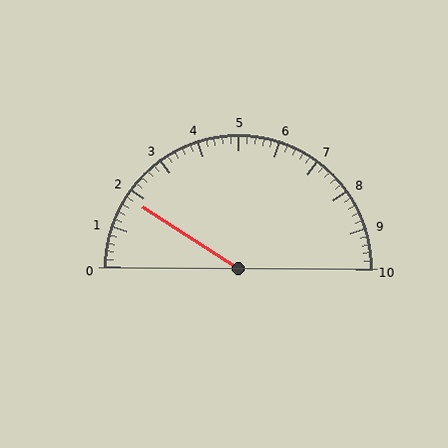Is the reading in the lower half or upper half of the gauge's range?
The reading is in the lower half of the range (0 to 10).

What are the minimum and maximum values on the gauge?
The gauge ranges from 0 to 10.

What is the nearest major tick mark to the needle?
The nearest major tick mark is 2.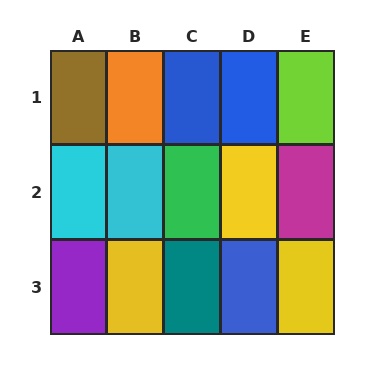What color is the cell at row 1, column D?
Blue.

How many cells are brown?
1 cell is brown.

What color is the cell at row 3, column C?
Teal.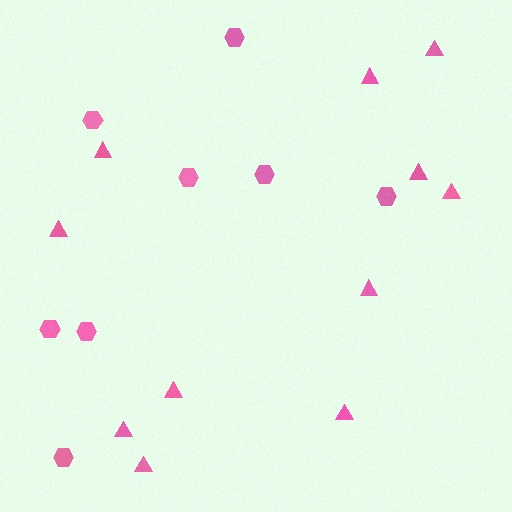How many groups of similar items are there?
There are 2 groups: one group of triangles (11) and one group of hexagons (8).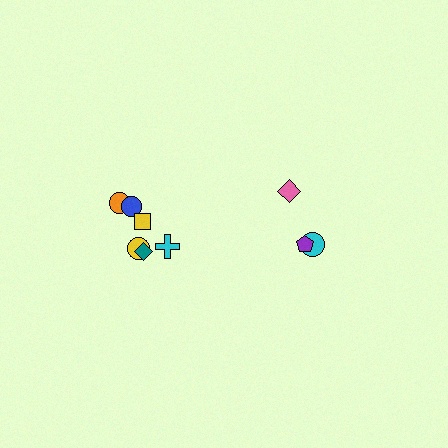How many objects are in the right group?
There are 3 objects.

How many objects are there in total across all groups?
There are 9 objects.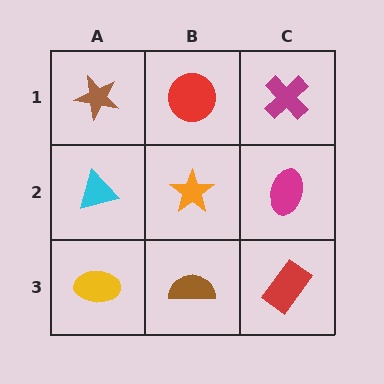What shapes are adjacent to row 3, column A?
A cyan triangle (row 2, column A), a brown semicircle (row 3, column B).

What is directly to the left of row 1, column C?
A red circle.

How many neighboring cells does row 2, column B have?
4.